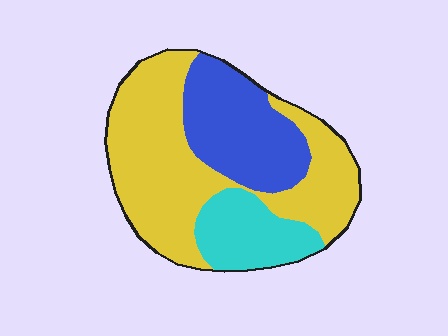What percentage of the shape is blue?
Blue takes up about one quarter (1/4) of the shape.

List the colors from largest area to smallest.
From largest to smallest: yellow, blue, cyan.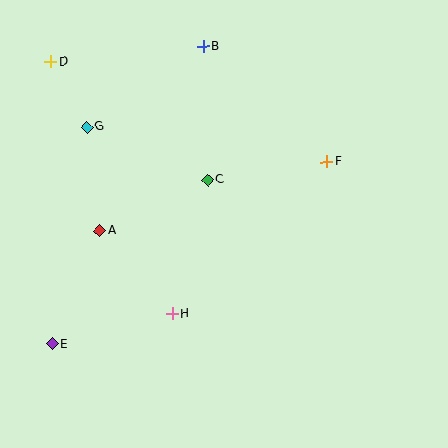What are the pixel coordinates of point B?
Point B is at (203, 47).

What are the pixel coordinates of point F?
Point F is at (327, 162).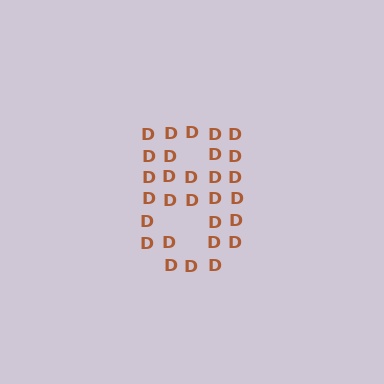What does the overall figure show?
The overall figure shows the digit 8.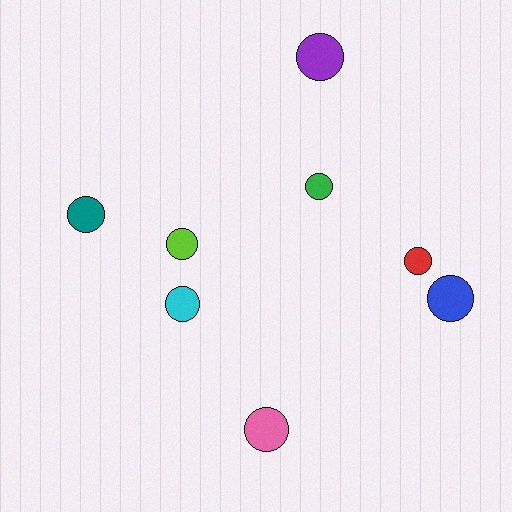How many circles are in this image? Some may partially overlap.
There are 8 circles.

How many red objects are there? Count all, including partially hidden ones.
There is 1 red object.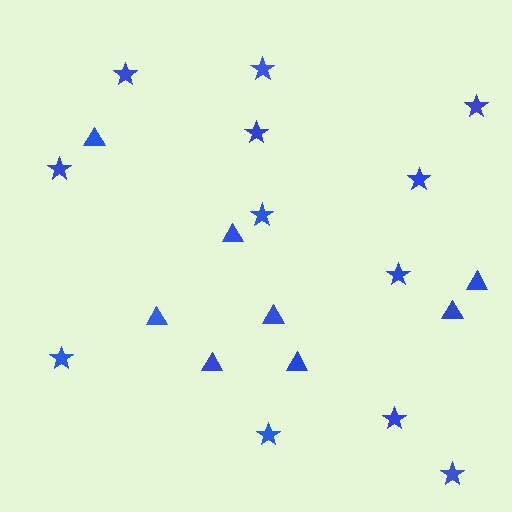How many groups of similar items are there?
There are 2 groups: one group of triangles (8) and one group of stars (12).